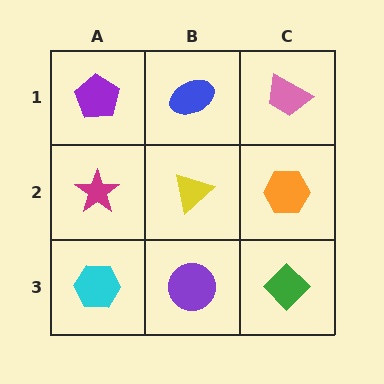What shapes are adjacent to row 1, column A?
A magenta star (row 2, column A), a blue ellipse (row 1, column B).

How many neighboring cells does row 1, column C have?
2.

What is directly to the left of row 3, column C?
A purple circle.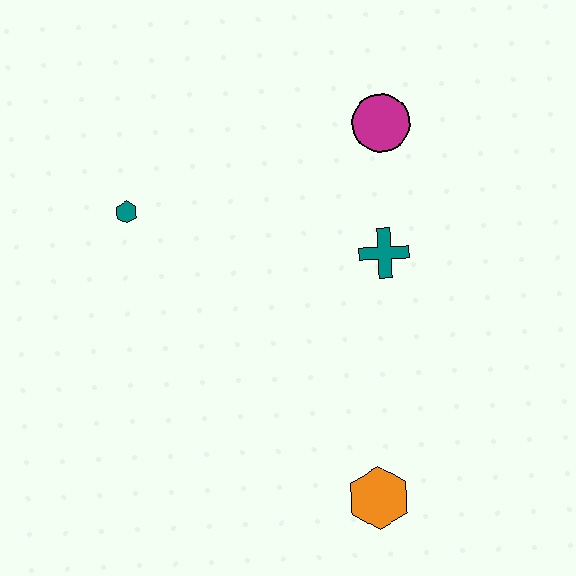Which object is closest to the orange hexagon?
The teal cross is closest to the orange hexagon.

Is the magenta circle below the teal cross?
No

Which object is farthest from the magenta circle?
The orange hexagon is farthest from the magenta circle.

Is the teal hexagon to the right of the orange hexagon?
No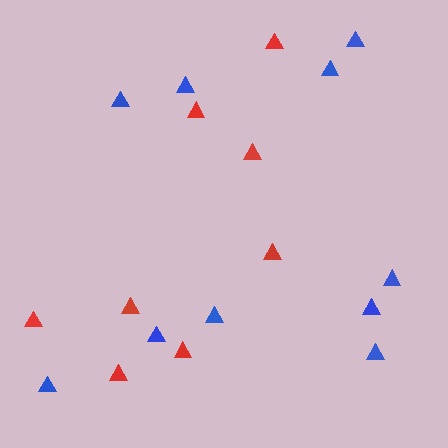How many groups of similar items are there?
There are 2 groups: one group of blue triangles (10) and one group of red triangles (8).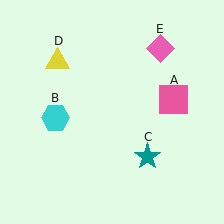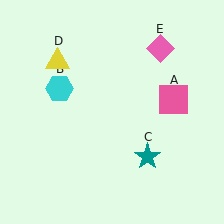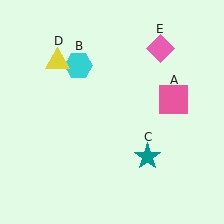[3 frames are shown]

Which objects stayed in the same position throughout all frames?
Pink square (object A) and teal star (object C) and yellow triangle (object D) and pink diamond (object E) remained stationary.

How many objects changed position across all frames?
1 object changed position: cyan hexagon (object B).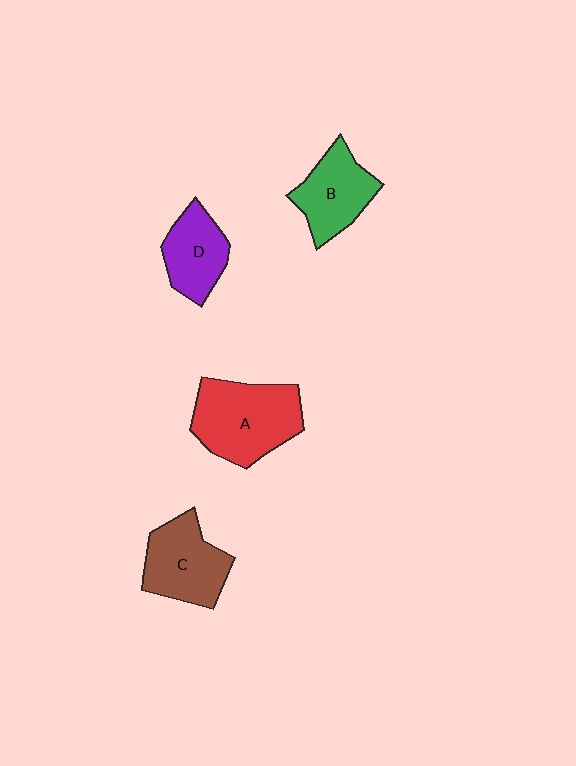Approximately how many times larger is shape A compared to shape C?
Approximately 1.3 times.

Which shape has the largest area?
Shape A (red).